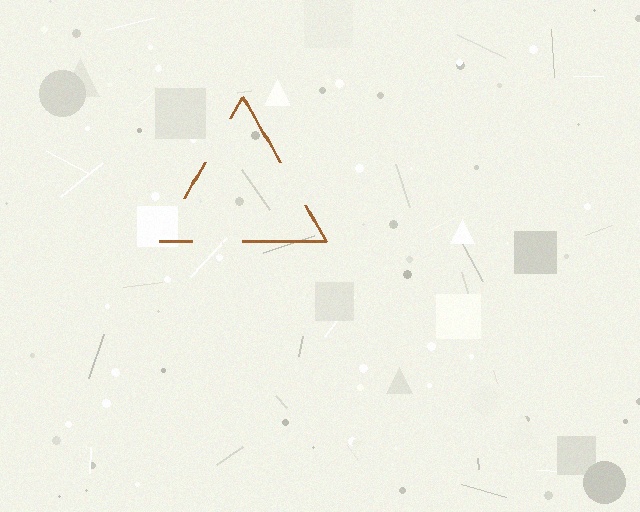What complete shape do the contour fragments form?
The contour fragments form a triangle.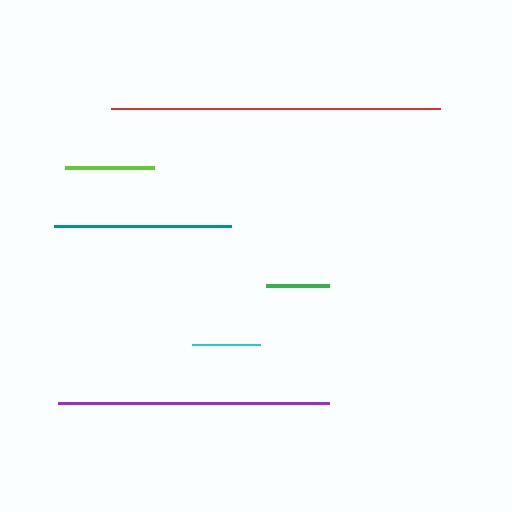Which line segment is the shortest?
The green line is the shortest at approximately 63 pixels.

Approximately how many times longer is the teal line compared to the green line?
The teal line is approximately 2.8 times the length of the green line.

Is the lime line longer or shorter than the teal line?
The teal line is longer than the lime line.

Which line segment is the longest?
The red line is the longest at approximately 329 pixels.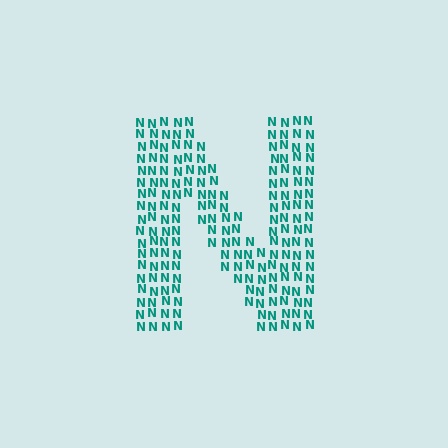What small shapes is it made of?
It is made of small letter N's.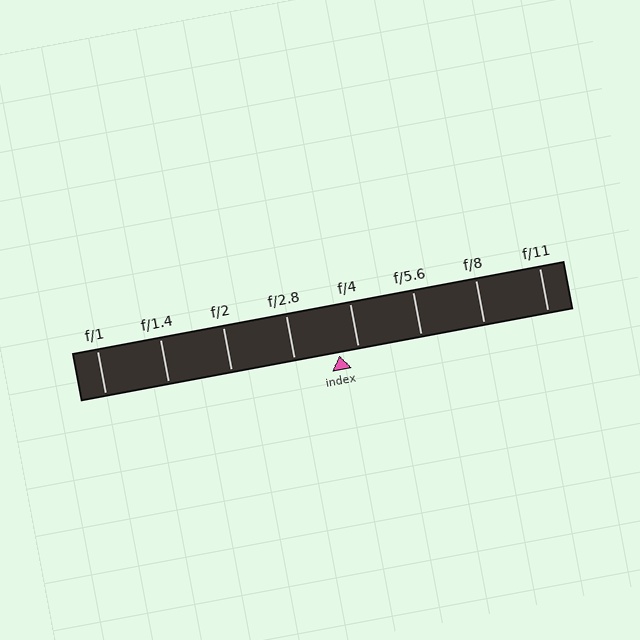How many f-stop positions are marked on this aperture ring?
There are 8 f-stop positions marked.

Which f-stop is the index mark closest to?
The index mark is closest to f/4.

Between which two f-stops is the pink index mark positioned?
The index mark is between f/2.8 and f/4.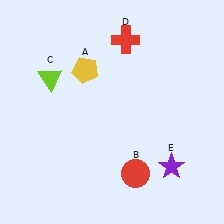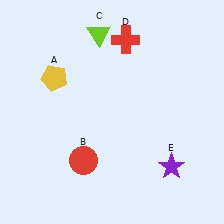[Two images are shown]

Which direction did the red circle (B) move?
The red circle (B) moved left.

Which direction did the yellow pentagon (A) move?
The yellow pentagon (A) moved left.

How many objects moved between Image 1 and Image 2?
3 objects moved between the two images.